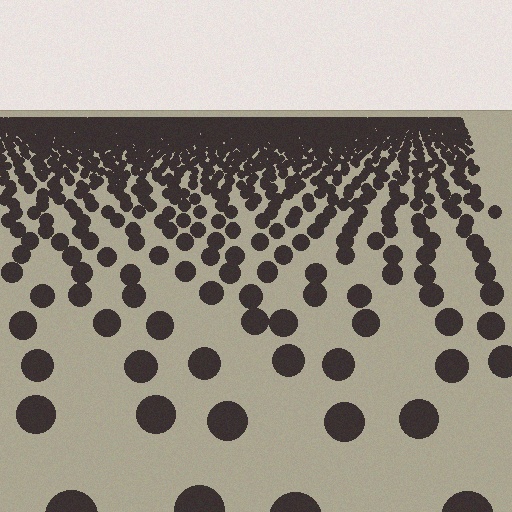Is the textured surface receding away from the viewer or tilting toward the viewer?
The surface is receding away from the viewer. Texture elements get smaller and denser toward the top.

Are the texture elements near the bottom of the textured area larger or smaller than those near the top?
Larger. Near the bottom, elements are closer to the viewer and appear at a bigger on-screen size.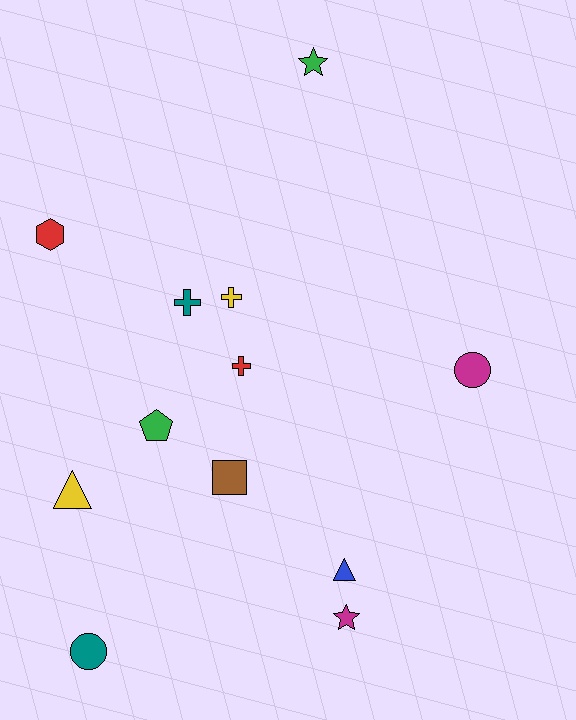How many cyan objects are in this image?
There are no cyan objects.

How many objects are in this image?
There are 12 objects.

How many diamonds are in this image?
There are no diamonds.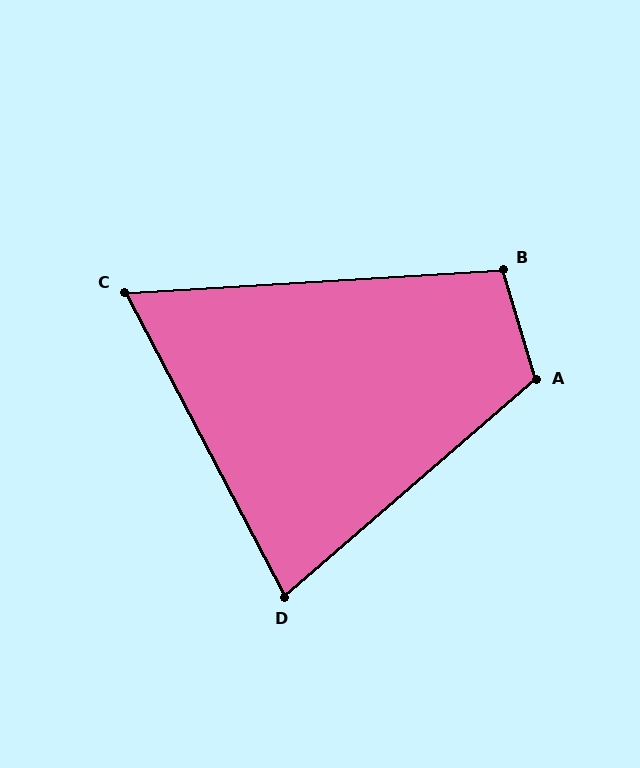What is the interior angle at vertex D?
Approximately 77 degrees (acute).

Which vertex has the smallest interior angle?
C, at approximately 66 degrees.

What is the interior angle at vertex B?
Approximately 103 degrees (obtuse).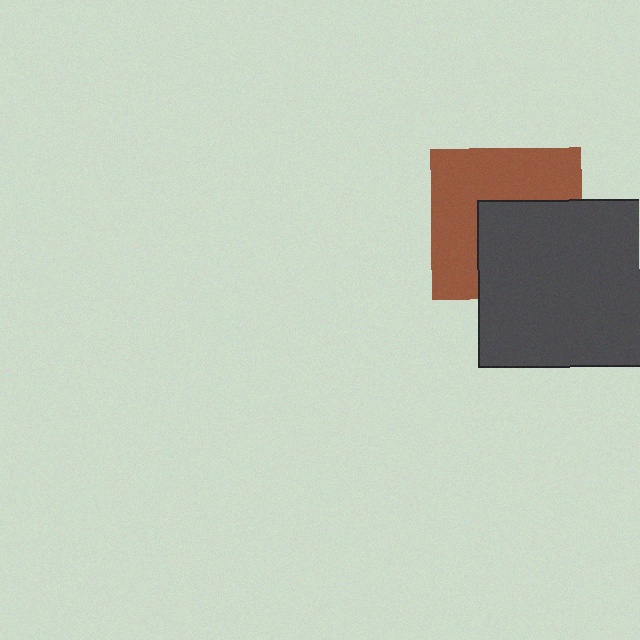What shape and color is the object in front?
The object in front is a dark gray rectangle.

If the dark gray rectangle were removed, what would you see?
You would see the complete brown square.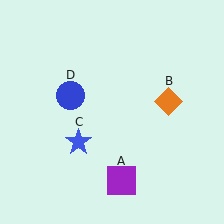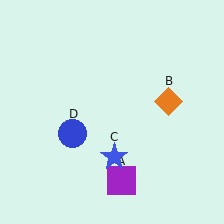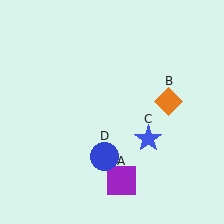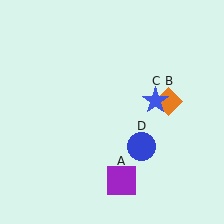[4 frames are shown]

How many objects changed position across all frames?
2 objects changed position: blue star (object C), blue circle (object D).